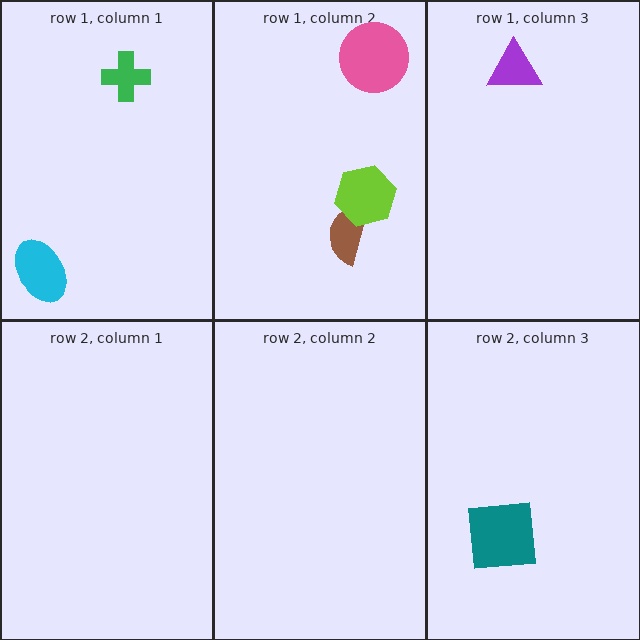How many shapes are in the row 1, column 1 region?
2.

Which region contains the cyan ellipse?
The row 1, column 1 region.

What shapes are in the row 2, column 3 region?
The teal square.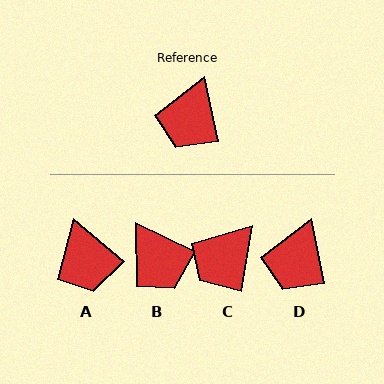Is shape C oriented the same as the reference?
No, it is off by about 22 degrees.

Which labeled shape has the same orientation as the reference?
D.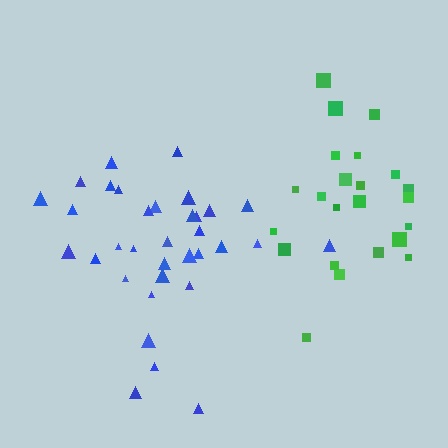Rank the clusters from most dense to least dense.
blue, green.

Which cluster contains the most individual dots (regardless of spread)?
Blue (34).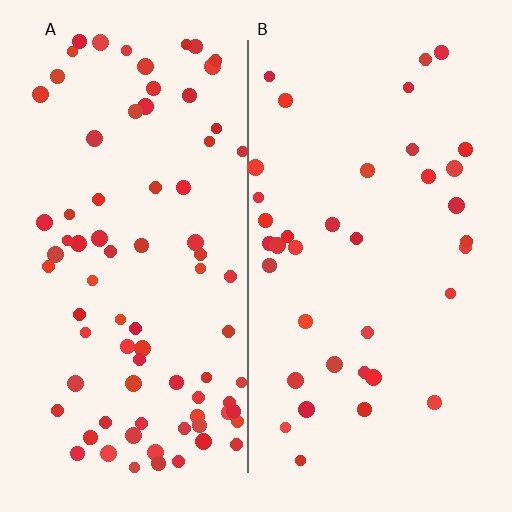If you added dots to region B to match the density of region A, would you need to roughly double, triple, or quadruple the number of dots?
Approximately double.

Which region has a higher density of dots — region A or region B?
A (the left).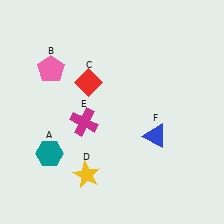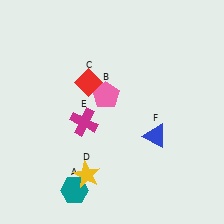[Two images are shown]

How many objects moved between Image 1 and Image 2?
2 objects moved between the two images.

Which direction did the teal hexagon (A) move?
The teal hexagon (A) moved down.